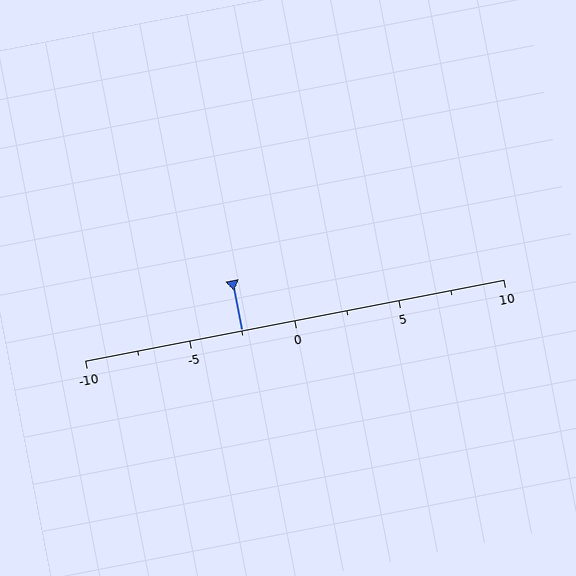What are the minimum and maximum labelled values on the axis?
The axis runs from -10 to 10.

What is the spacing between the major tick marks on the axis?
The major ticks are spaced 5 apart.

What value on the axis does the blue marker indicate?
The marker indicates approximately -2.5.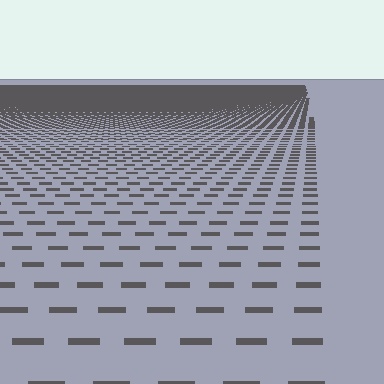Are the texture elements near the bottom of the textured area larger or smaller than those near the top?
Larger. Near the bottom, elements are closer to the viewer and appear at a bigger on-screen size.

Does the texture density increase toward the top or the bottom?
Density increases toward the top.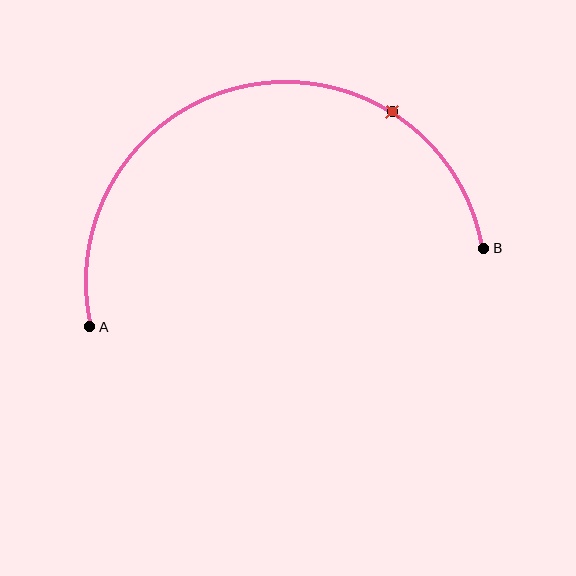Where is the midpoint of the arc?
The arc midpoint is the point on the curve farthest from the straight line joining A and B. It sits above that line.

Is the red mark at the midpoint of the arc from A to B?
No. The red mark lies on the arc but is closer to endpoint B. The arc midpoint would be at the point on the curve equidistant along the arc from both A and B.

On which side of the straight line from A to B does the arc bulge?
The arc bulges above the straight line connecting A and B.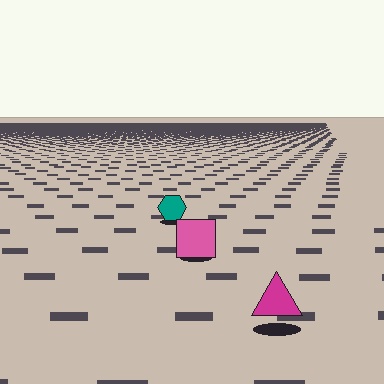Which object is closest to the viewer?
The magenta triangle is closest. The texture marks near it are larger and more spread out.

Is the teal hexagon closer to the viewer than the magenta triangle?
No. The magenta triangle is closer — you can tell from the texture gradient: the ground texture is coarser near it.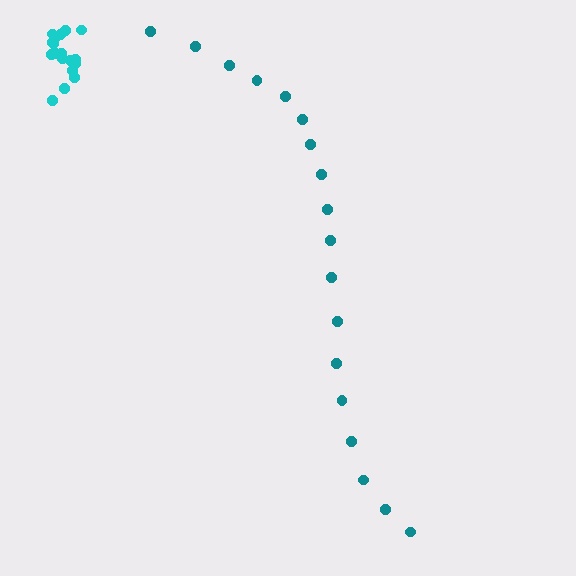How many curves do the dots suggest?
There are 2 distinct paths.